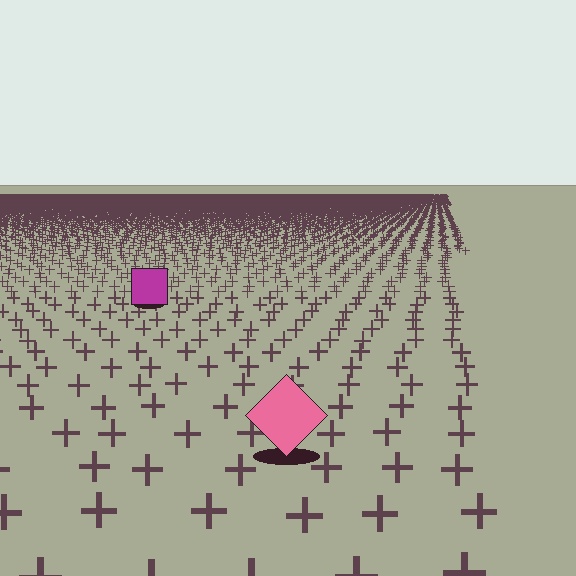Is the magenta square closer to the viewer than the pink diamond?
No. The pink diamond is closer — you can tell from the texture gradient: the ground texture is coarser near it.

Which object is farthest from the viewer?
The magenta square is farthest from the viewer. It appears smaller and the ground texture around it is denser.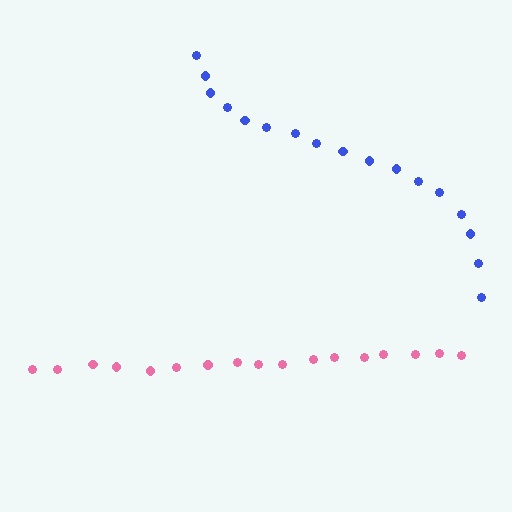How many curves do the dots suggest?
There are 2 distinct paths.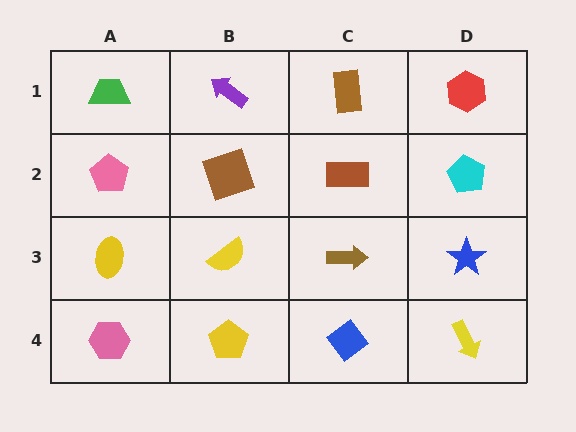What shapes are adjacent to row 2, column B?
A purple arrow (row 1, column B), a yellow semicircle (row 3, column B), a pink pentagon (row 2, column A), a brown rectangle (row 2, column C).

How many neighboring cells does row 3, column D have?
3.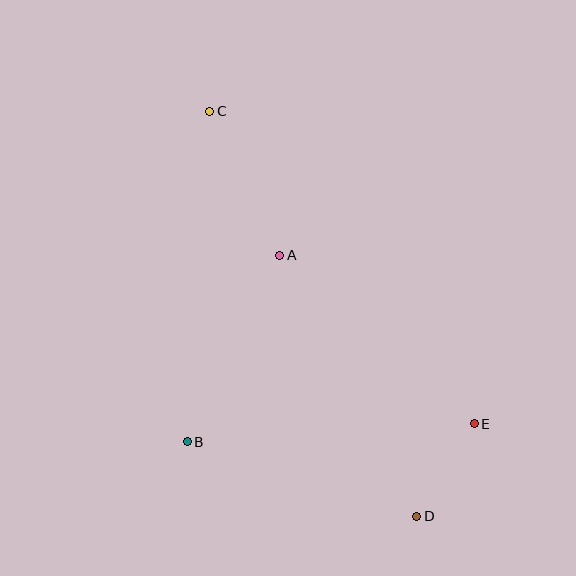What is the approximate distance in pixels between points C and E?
The distance between C and E is approximately 410 pixels.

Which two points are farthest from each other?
Points C and D are farthest from each other.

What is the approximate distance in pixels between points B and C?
The distance between B and C is approximately 331 pixels.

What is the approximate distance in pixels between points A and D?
The distance between A and D is approximately 295 pixels.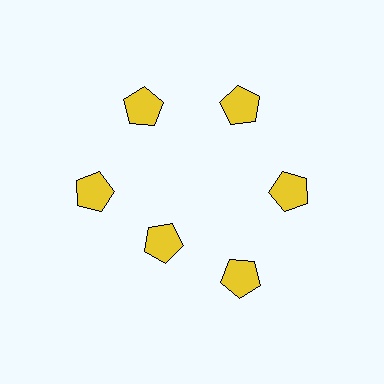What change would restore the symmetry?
The symmetry would be restored by moving it outward, back onto the ring so that all 6 pentagons sit at equal angles and equal distance from the center.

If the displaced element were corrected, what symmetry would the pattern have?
It would have 6-fold rotational symmetry — the pattern would map onto itself every 60 degrees.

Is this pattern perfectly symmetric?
No. The 6 yellow pentagons are arranged in a ring, but one element near the 7 o'clock position is pulled inward toward the center, breaking the 6-fold rotational symmetry.